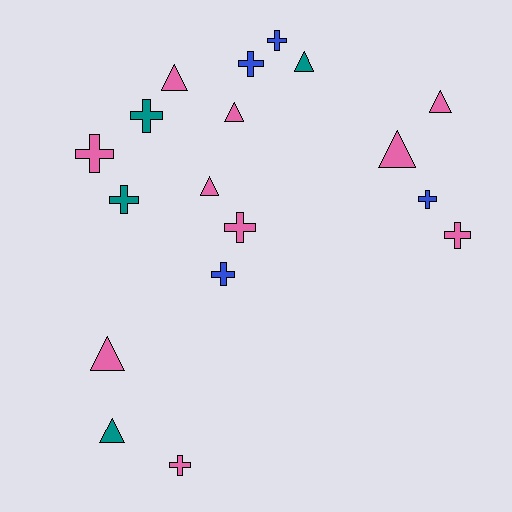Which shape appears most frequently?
Cross, with 10 objects.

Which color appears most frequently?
Pink, with 10 objects.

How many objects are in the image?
There are 18 objects.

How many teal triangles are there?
There are 2 teal triangles.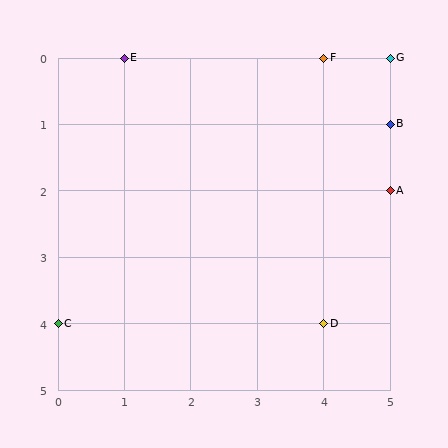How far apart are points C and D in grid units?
Points C and D are 4 columns apart.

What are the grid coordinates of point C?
Point C is at grid coordinates (0, 4).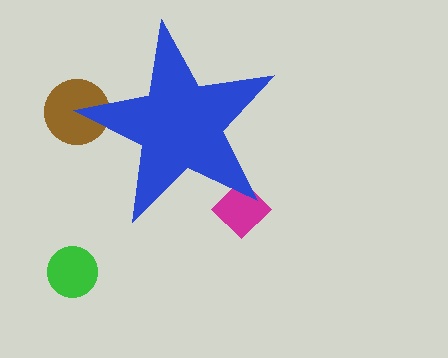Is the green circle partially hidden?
No, the green circle is fully visible.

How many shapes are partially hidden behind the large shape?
2 shapes are partially hidden.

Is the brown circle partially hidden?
Yes, the brown circle is partially hidden behind the blue star.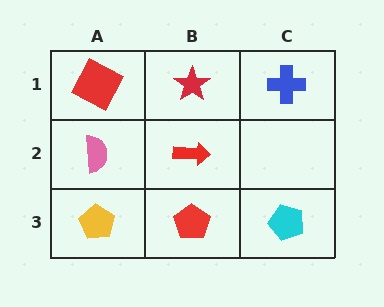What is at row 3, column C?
A cyan pentagon.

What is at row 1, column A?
A red square.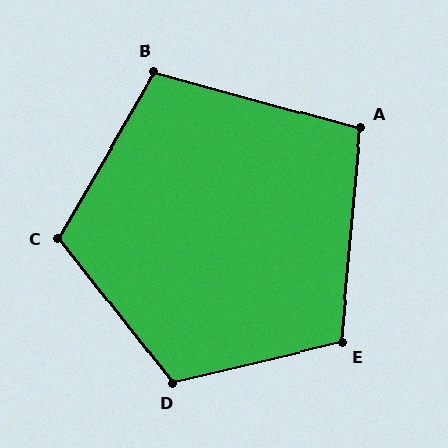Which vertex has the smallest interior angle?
A, at approximately 100 degrees.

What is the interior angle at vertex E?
Approximately 109 degrees (obtuse).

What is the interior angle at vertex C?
Approximately 111 degrees (obtuse).